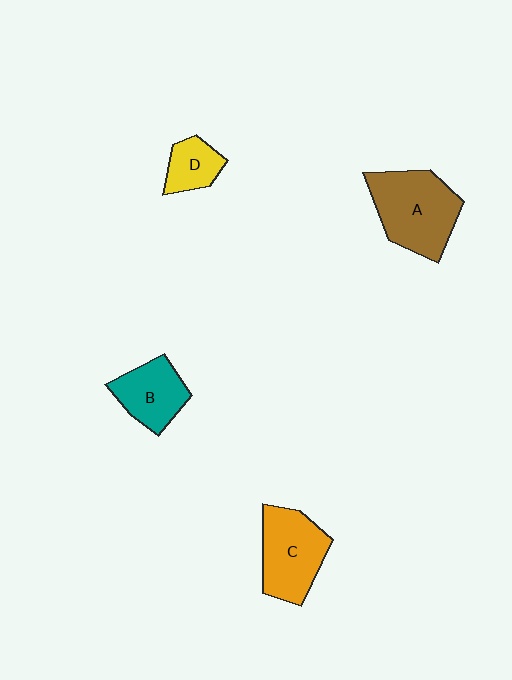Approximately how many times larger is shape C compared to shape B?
Approximately 1.3 times.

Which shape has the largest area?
Shape A (brown).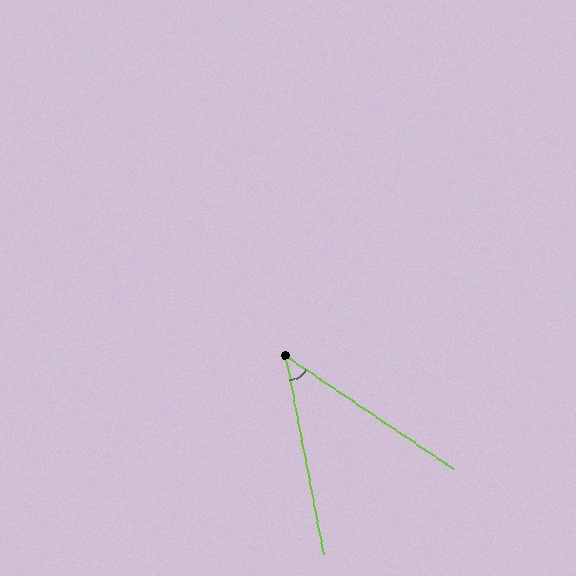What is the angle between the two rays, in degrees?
Approximately 45 degrees.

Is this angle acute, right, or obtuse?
It is acute.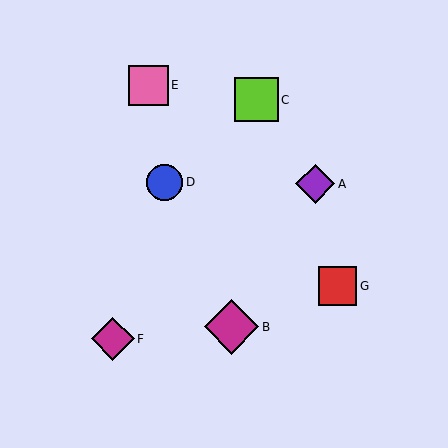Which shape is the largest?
The magenta diamond (labeled B) is the largest.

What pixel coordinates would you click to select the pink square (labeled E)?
Click at (148, 85) to select the pink square E.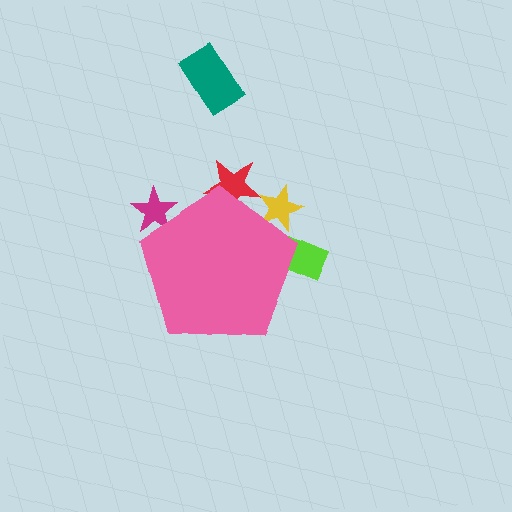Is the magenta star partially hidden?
Yes, the magenta star is partially hidden behind the pink pentagon.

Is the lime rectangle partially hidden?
Yes, the lime rectangle is partially hidden behind the pink pentagon.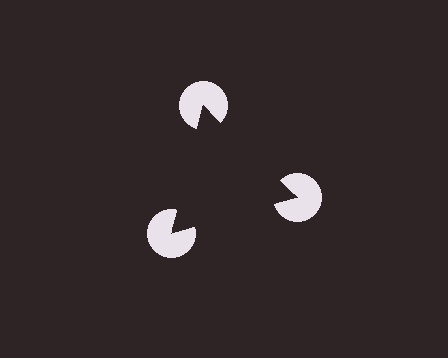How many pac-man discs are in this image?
There are 3 — one at each vertex of the illusory triangle.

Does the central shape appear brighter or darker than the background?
It typically appears slightly darker than the background, even though no actual brightness change is drawn.